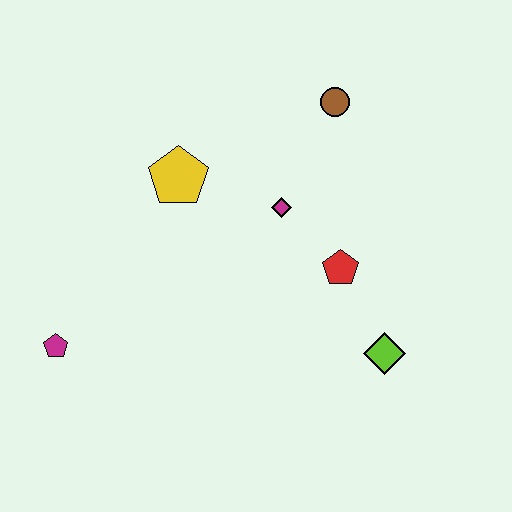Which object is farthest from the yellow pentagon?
The lime diamond is farthest from the yellow pentagon.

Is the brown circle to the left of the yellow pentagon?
No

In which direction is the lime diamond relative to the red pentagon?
The lime diamond is below the red pentagon.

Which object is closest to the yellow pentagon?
The magenta diamond is closest to the yellow pentagon.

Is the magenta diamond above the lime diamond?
Yes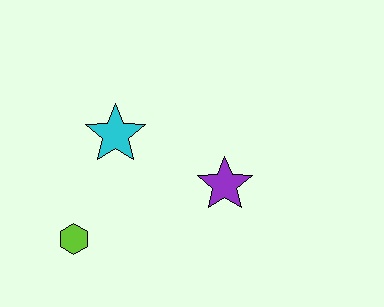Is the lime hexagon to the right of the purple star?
No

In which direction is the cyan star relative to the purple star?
The cyan star is to the left of the purple star.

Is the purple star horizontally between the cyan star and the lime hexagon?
No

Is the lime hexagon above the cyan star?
No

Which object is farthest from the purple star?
The lime hexagon is farthest from the purple star.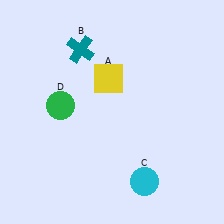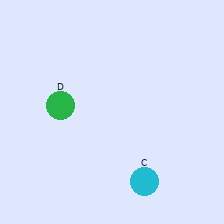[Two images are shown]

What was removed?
The teal cross (B), the yellow square (A) were removed in Image 2.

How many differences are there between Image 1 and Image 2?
There are 2 differences between the two images.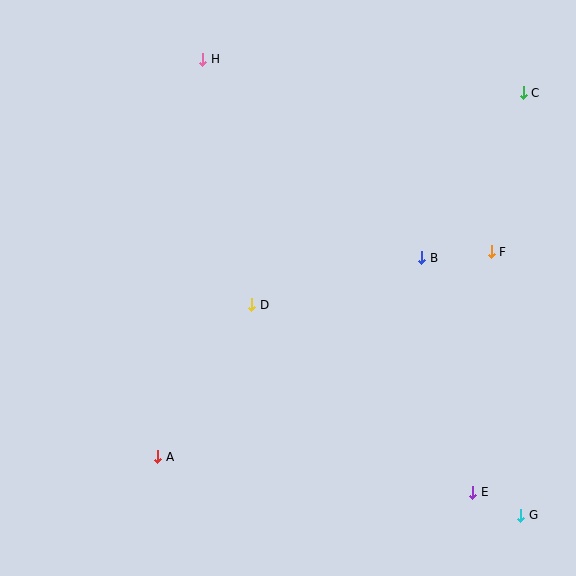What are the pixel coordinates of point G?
Point G is at (521, 515).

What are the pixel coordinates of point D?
Point D is at (252, 305).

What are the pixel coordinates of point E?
Point E is at (473, 492).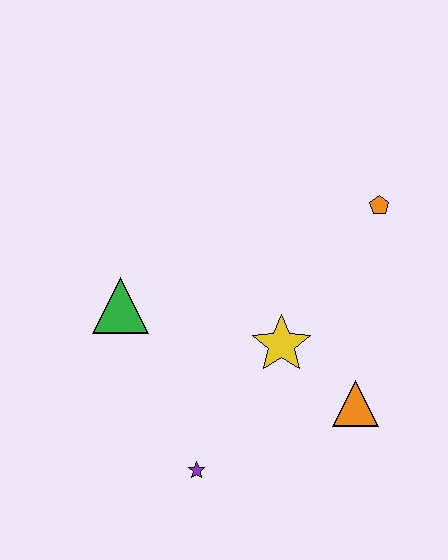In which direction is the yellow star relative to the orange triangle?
The yellow star is to the left of the orange triangle.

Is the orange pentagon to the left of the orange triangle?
No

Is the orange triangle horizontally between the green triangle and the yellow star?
No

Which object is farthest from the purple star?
The orange pentagon is farthest from the purple star.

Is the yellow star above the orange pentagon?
No